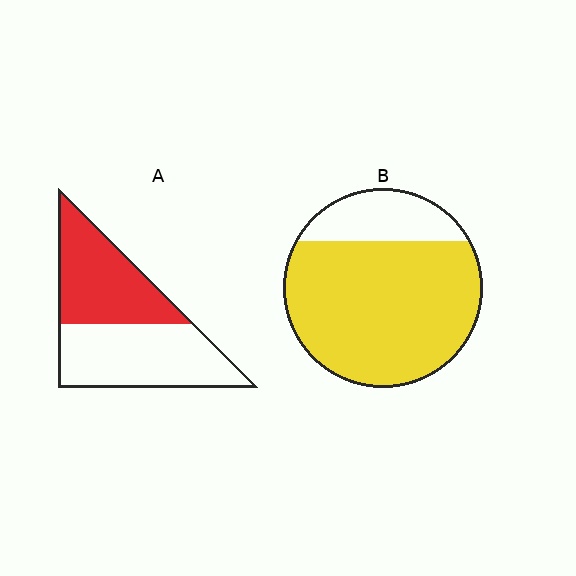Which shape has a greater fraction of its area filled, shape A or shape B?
Shape B.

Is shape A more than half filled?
Roughly half.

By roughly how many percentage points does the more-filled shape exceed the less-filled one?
By roughly 30 percentage points (B over A).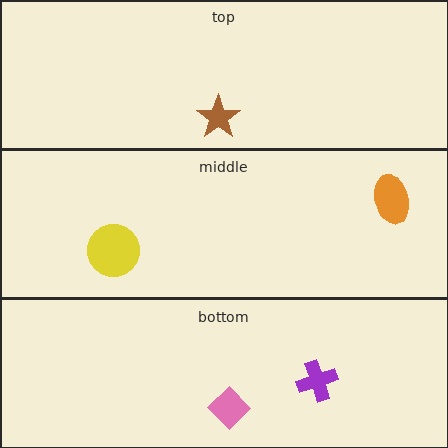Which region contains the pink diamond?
The bottom region.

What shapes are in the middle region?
The orange ellipse, the yellow circle.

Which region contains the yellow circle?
The middle region.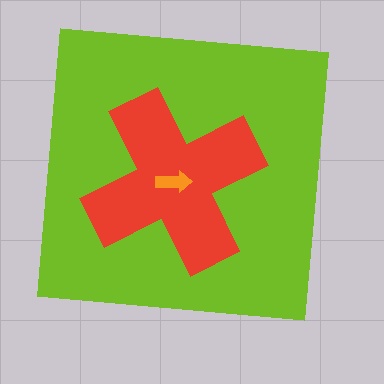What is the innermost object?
The orange arrow.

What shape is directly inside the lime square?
The red cross.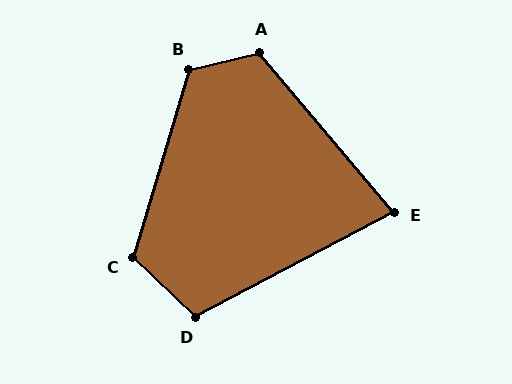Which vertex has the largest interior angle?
B, at approximately 120 degrees.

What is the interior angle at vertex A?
Approximately 116 degrees (obtuse).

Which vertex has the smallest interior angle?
E, at approximately 78 degrees.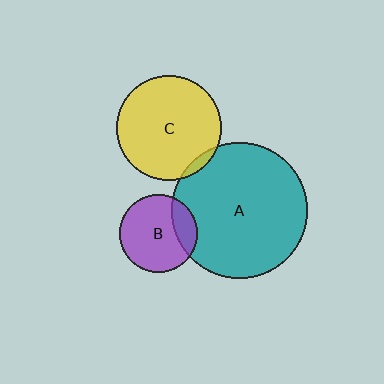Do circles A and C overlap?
Yes.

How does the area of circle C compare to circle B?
Approximately 1.8 times.